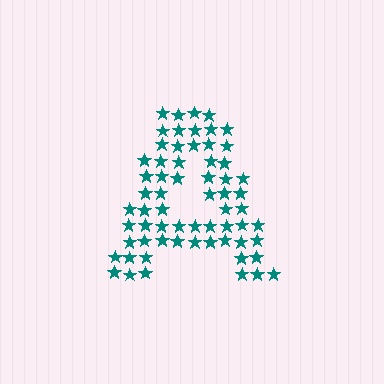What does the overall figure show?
The overall figure shows the letter A.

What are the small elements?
The small elements are stars.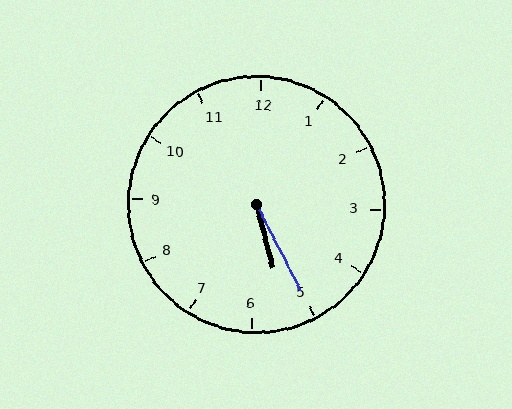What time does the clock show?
5:25.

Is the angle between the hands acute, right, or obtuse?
It is acute.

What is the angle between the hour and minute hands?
Approximately 12 degrees.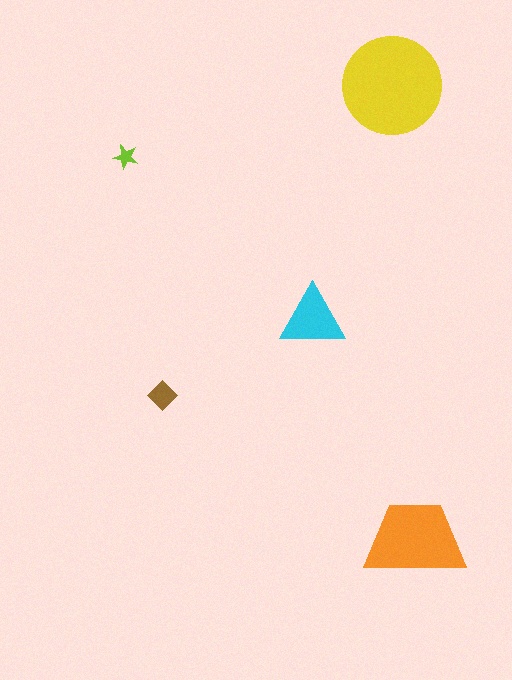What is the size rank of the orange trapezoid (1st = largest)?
2nd.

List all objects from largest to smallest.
The yellow circle, the orange trapezoid, the cyan triangle, the brown diamond, the lime star.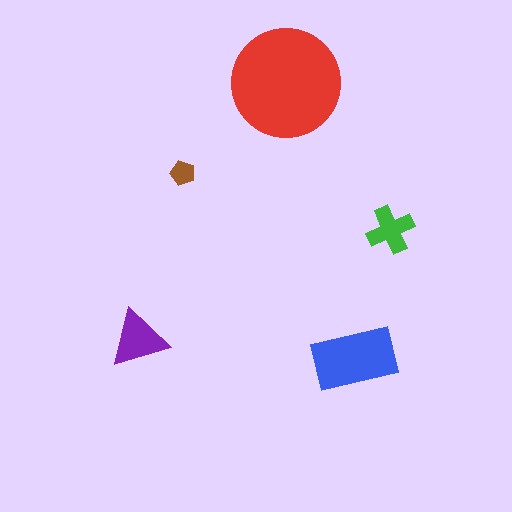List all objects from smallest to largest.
The brown pentagon, the green cross, the purple triangle, the blue rectangle, the red circle.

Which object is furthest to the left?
The purple triangle is leftmost.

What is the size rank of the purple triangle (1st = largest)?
3rd.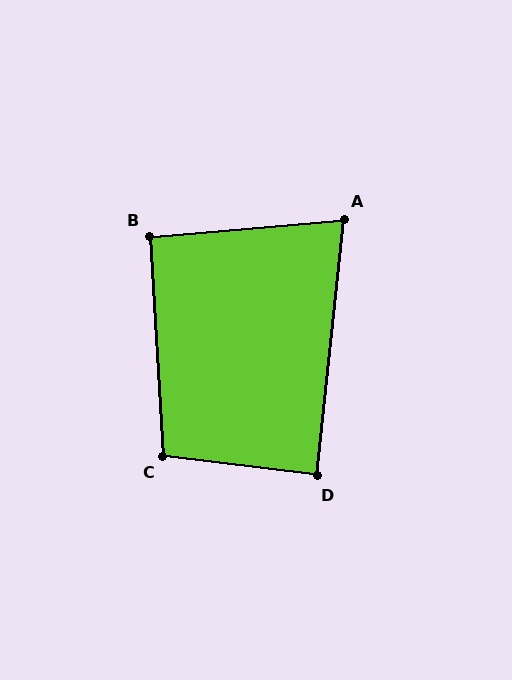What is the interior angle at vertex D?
Approximately 89 degrees (approximately right).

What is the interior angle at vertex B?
Approximately 91 degrees (approximately right).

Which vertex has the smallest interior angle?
A, at approximately 79 degrees.